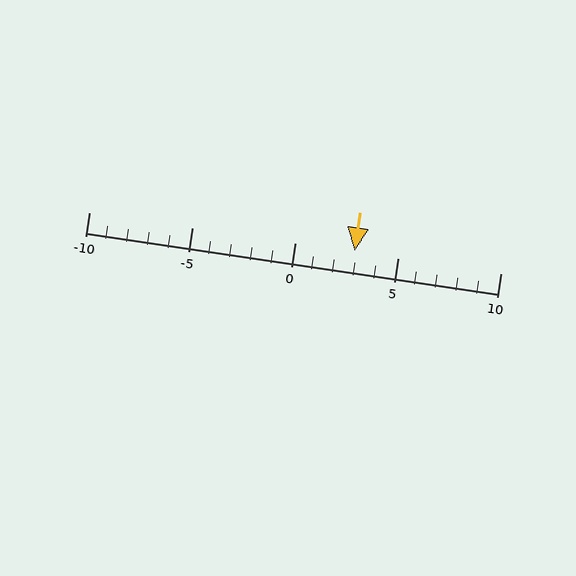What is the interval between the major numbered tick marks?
The major tick marks are spaced 5 units apart.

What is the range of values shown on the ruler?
The ruler shows values from -10 to 10.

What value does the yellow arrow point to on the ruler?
The yellow arrow points to approximately 3.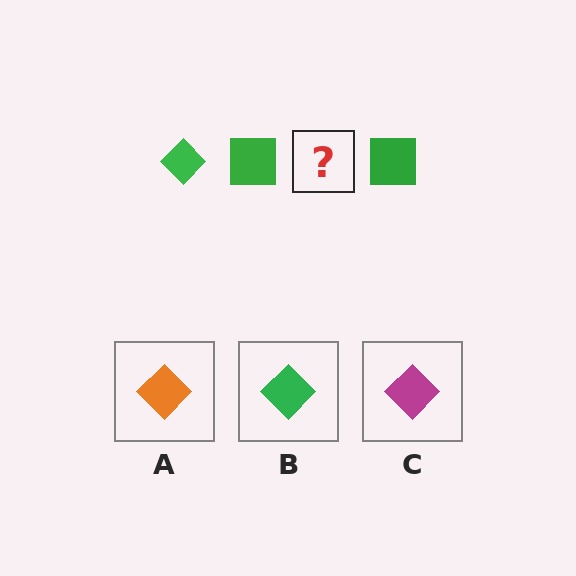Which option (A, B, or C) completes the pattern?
B.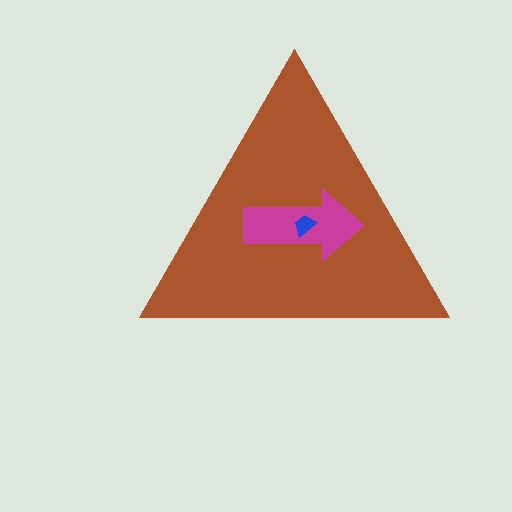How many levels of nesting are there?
3.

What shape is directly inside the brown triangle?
The magenta arrow.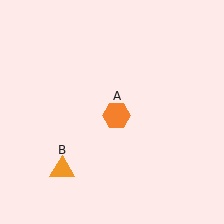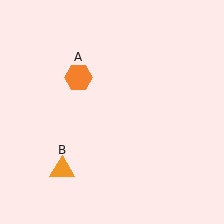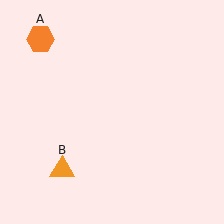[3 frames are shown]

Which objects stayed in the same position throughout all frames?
Orange triangle (object B) remained stationary.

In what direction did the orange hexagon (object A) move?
The orange hexagon (object A) moved up and to the left.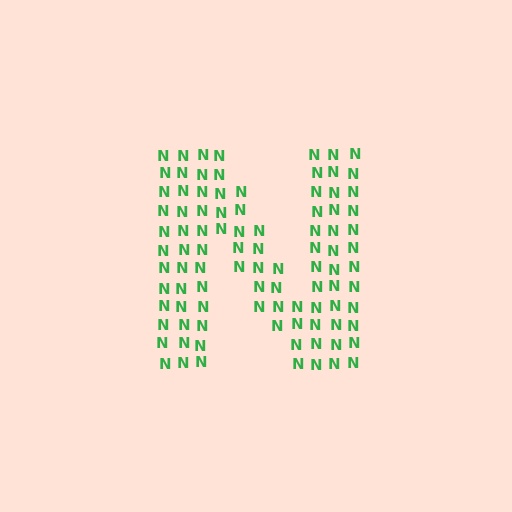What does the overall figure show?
The overall figure shows the letter N.